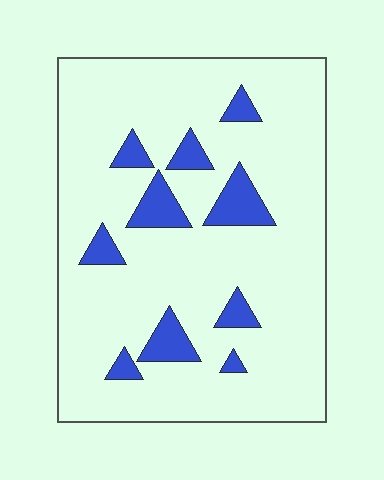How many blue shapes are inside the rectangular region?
10.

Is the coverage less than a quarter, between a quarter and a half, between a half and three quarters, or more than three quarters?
Less than a quarter.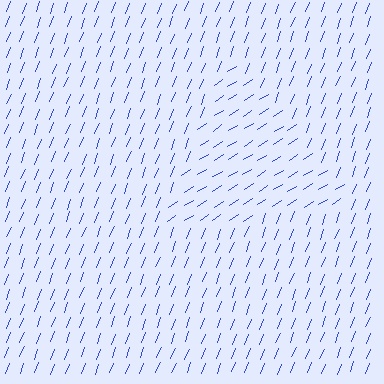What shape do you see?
I see a triangle.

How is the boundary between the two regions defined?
The boundary is defined purely by a change in line orientation (approximately 36 degrees difference). All lines are the same color and thickness.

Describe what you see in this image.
The image is filled with small blue line segments. A triangle region in the image has lines oriented differently from the surrounding lines, creating a visible texture boundary.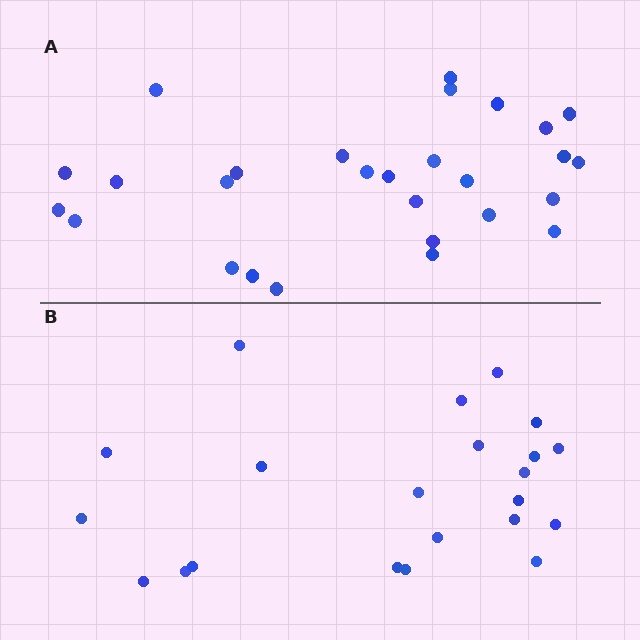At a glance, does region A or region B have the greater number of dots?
Region A (the top region) has more dots.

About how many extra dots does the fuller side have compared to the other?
Region A has about 6 more dots than region B.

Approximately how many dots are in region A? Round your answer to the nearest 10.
About 30 dots. (The exact count is 28, which rounds to 30.)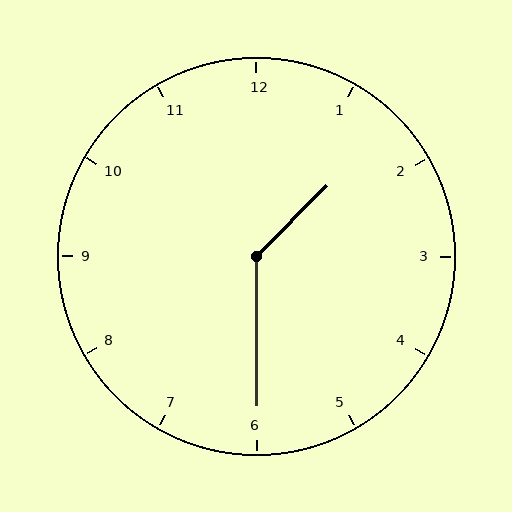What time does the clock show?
1:30.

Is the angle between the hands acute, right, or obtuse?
It is obtuse.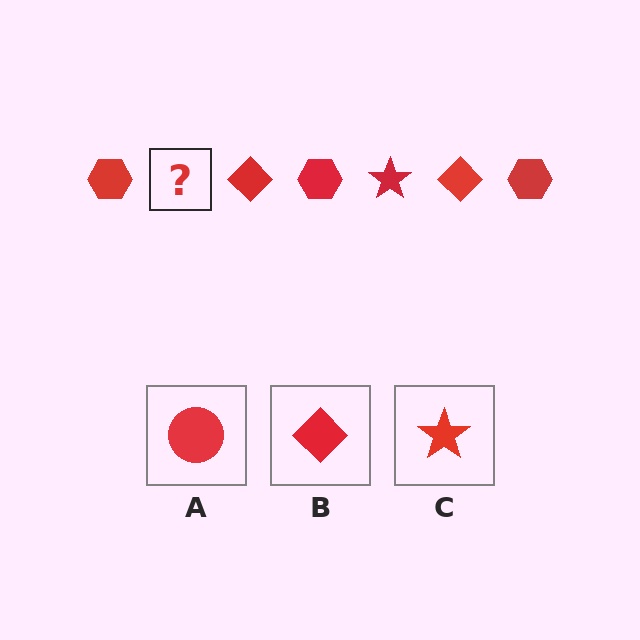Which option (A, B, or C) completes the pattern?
C.